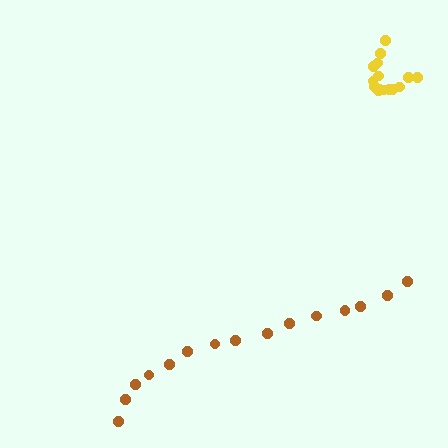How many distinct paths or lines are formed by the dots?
There are 2 distinct paths.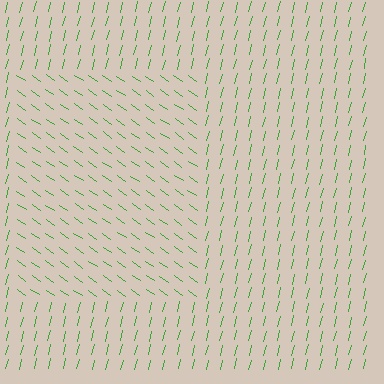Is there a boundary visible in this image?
Yes, there is a texture boundary formed by a change in line orientation.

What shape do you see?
I see a rectangle.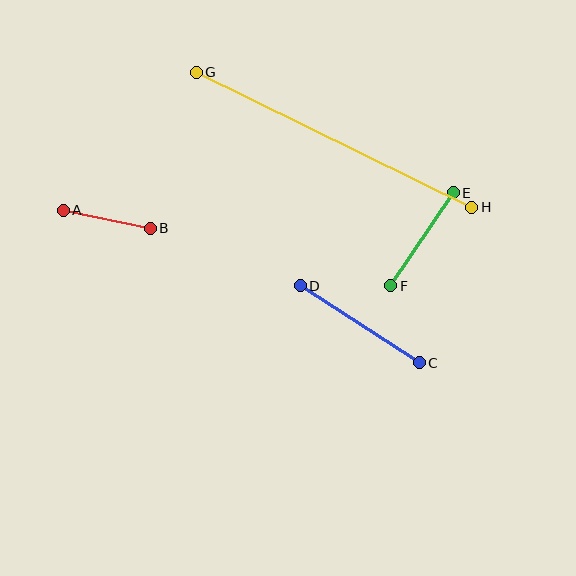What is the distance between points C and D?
The distance is approximately 142 pixels.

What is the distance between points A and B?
The distance is approximately 89 pixels.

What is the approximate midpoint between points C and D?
The midpoint is at approximately (360, 324) pixels.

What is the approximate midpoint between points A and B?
The midpoint is at approximately (107, 219) pixels.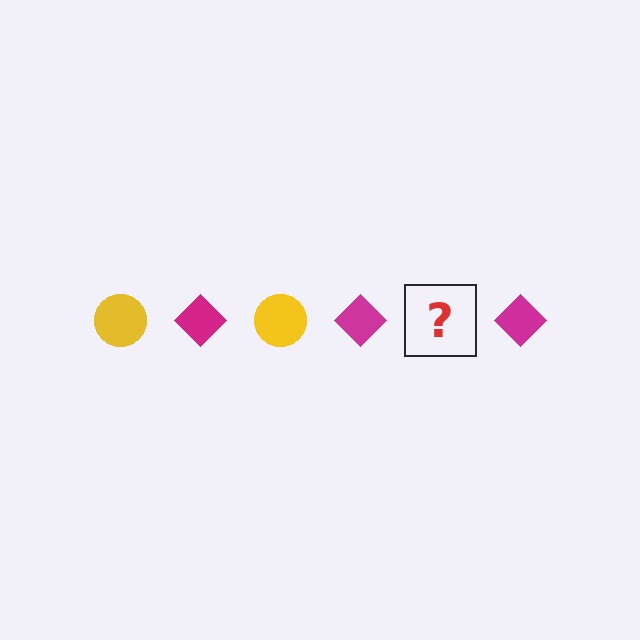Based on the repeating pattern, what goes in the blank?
The blank should be a yellow circle.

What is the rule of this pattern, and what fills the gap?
The rule is that the pattern alternates between yellow circle and magenta diamond. The gap should be filled with a yellow circle.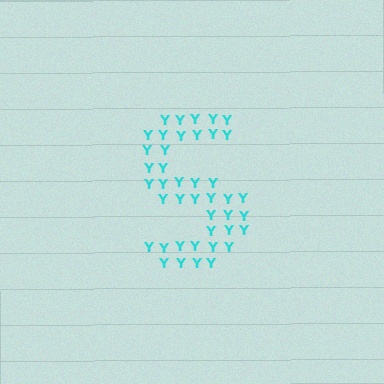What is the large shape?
The large shape is the letter S.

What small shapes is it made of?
It is made of small letter Y's.